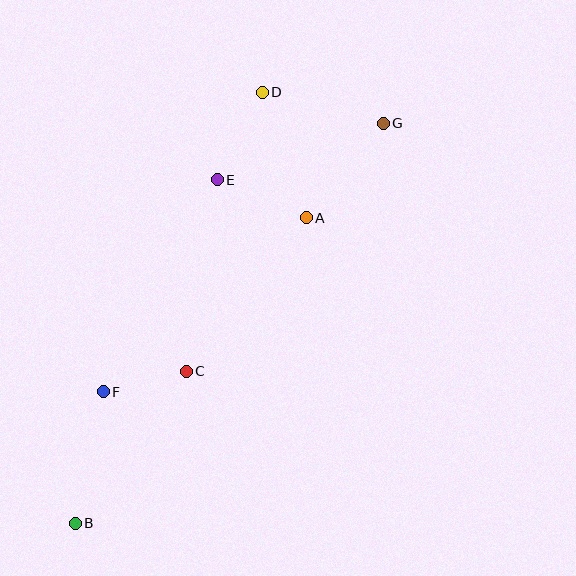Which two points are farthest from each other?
Points B and G are farthest from each other.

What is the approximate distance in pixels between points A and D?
The distance between A and D is approximately 133 pixels.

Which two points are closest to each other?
Points C and F are closest to each other.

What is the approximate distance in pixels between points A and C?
The distance between A and C is approximately 194 pixels.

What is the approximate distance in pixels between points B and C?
The distance between B and C is approximately 188 pixels.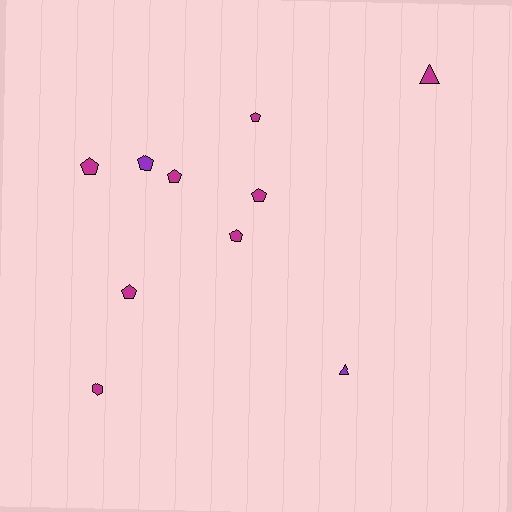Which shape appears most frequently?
Pentagon, with 7 objects.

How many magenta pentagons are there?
There are 6 magenta pentagons.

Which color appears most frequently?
Magenta, with 8 objects.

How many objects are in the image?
There are 10 objects.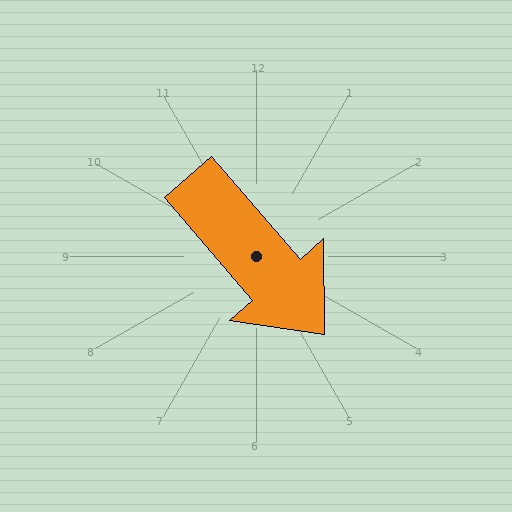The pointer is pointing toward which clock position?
Roughly 5 o'clock.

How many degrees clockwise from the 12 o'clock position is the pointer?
Approximately 139 degrees.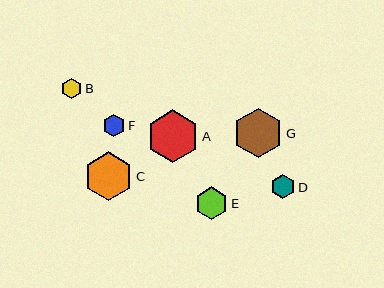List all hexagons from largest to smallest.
From largest to smallest: A, G, C, E, D, F, B.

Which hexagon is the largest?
Hexagon A is the largest with a size of approximately 52 pixels.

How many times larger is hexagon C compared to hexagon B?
Hexagon C is approximately 2.4 times the size of hexagon B.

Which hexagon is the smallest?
Hexagon B is the smallest with a size of approximately 20 pixels.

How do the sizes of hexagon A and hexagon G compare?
Hexagon A and hexagon G are approximately the same size.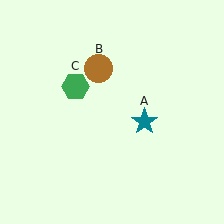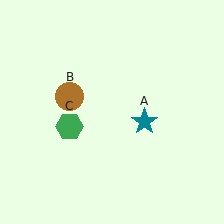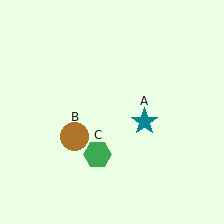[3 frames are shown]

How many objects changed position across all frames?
2 objects changed position: brown circle (object B), green hexagon (object C).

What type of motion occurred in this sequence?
The brown circle (object B), green hexagon (object C) rotated counterclockwise around the center of the scene.